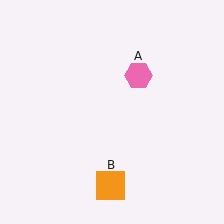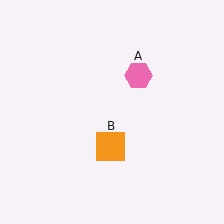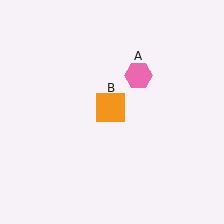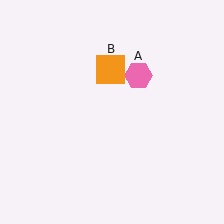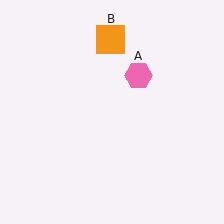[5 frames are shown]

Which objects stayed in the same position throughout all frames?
Pink hexagon (object A) remained stationary.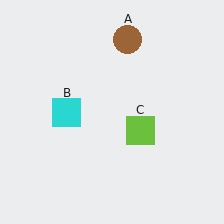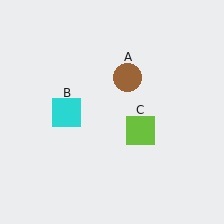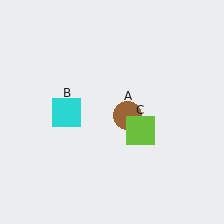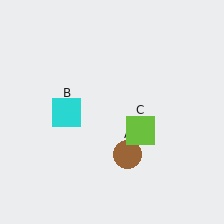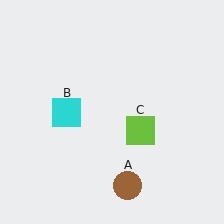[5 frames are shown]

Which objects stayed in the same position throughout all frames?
Cyan square (object B) and lime square (object C) remained stationary.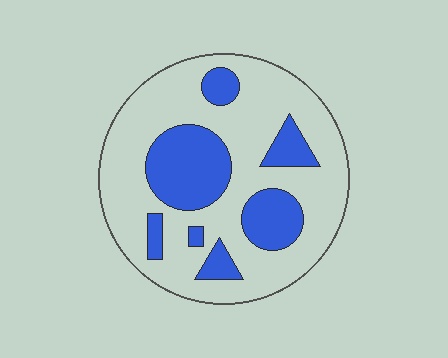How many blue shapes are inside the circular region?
7.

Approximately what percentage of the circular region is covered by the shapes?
Approximately 30%.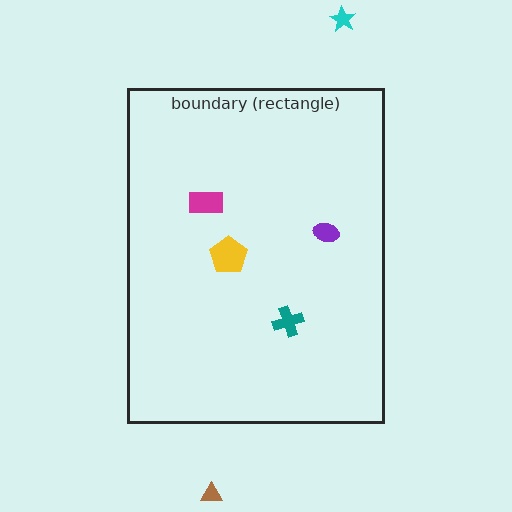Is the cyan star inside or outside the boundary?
Outside.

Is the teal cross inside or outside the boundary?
Inside.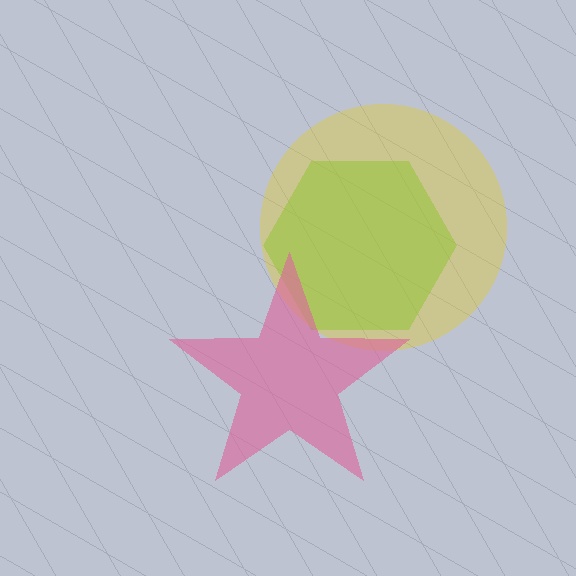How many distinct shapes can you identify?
There are 3 distinct shapes: a lime hexagon, a yellow circle, a pink star.